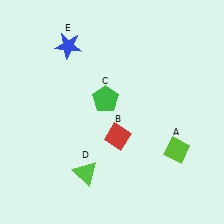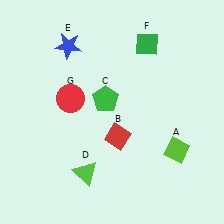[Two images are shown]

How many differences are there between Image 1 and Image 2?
There are 2 differences between the two images.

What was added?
A green diamond (F), a red circle (G) were added in Image 2.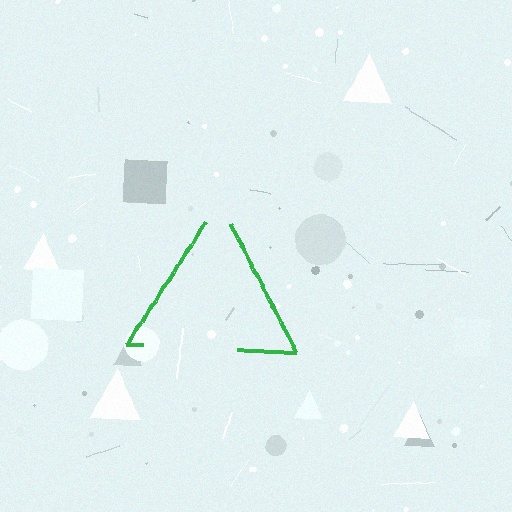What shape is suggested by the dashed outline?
The dashed outline suggests a triangle.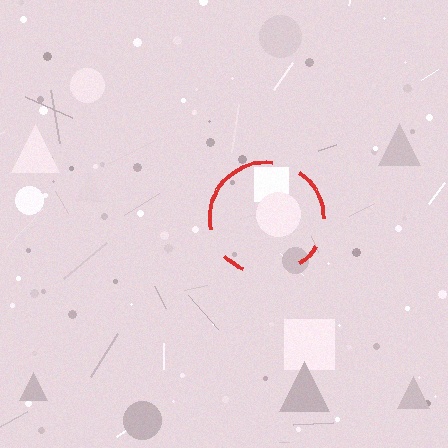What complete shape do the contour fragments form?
The contour fragments form a circle.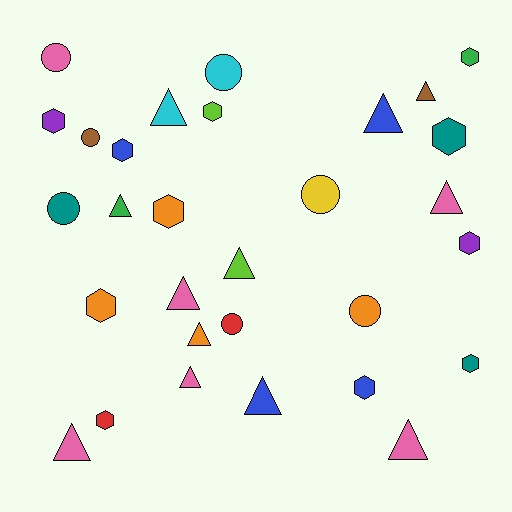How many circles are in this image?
There are 7 circles.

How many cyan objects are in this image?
There are 2 cyan objects.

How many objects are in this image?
There are 30 objects.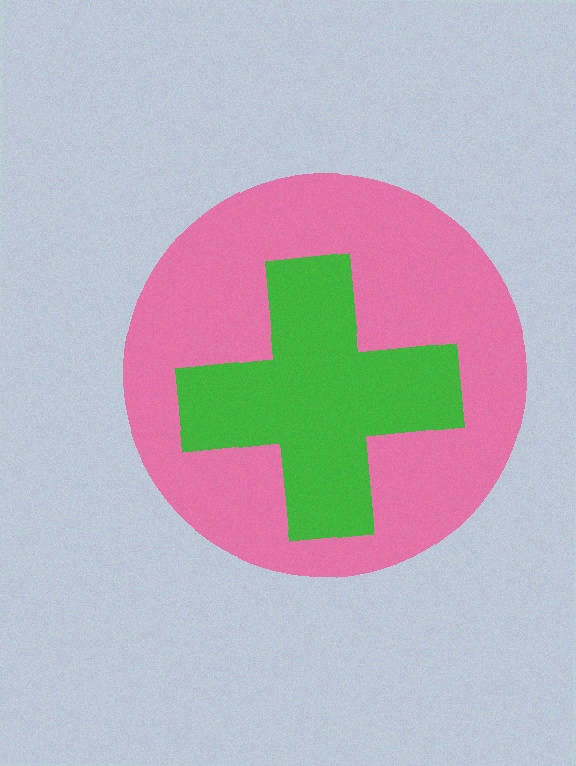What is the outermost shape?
The pink circle.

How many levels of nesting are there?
2.